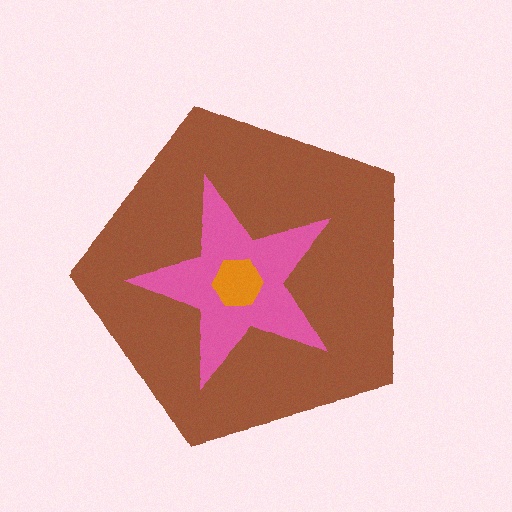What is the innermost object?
The orange hexagon.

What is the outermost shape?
The brown pentagon.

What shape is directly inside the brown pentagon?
The pink star.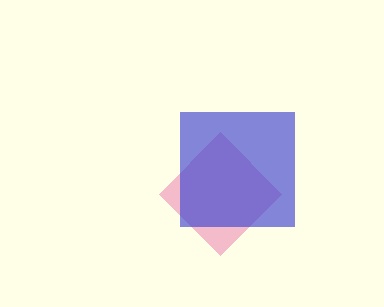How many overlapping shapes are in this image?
There are 2 overlapping shapes in the image.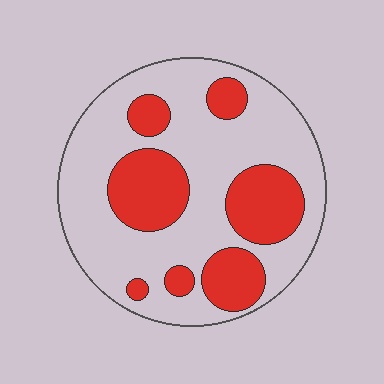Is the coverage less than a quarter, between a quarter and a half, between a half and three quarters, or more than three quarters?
Between a quarter and a half.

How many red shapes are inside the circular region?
7.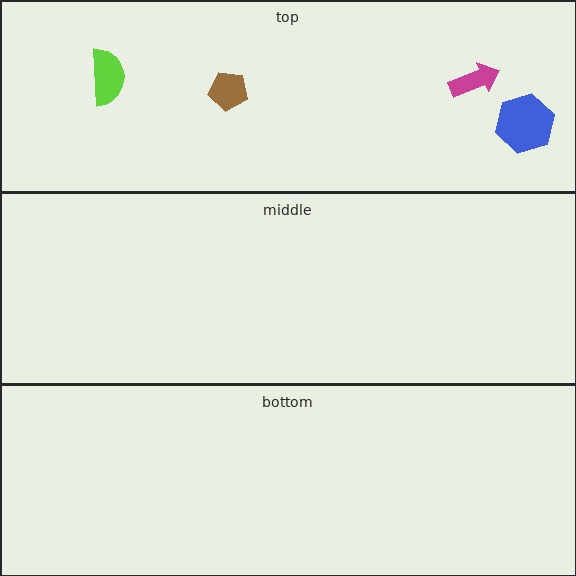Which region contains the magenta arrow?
The top region.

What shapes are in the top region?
The lime semicircle, the brown pentagon, the blue hexagon, the magenta arrow.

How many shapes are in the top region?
4.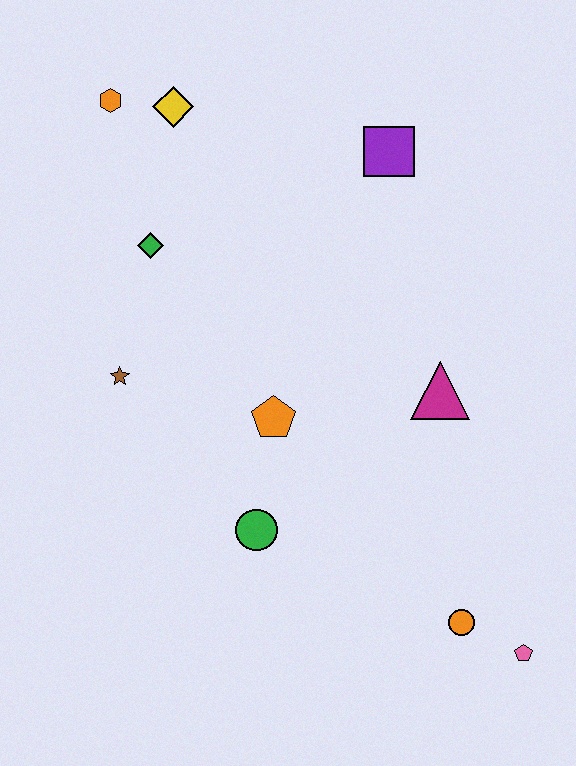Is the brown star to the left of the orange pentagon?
Yes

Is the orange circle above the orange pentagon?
No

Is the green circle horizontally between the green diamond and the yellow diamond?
No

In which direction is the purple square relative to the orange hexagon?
The purple square is to the right of the orange hexagon.